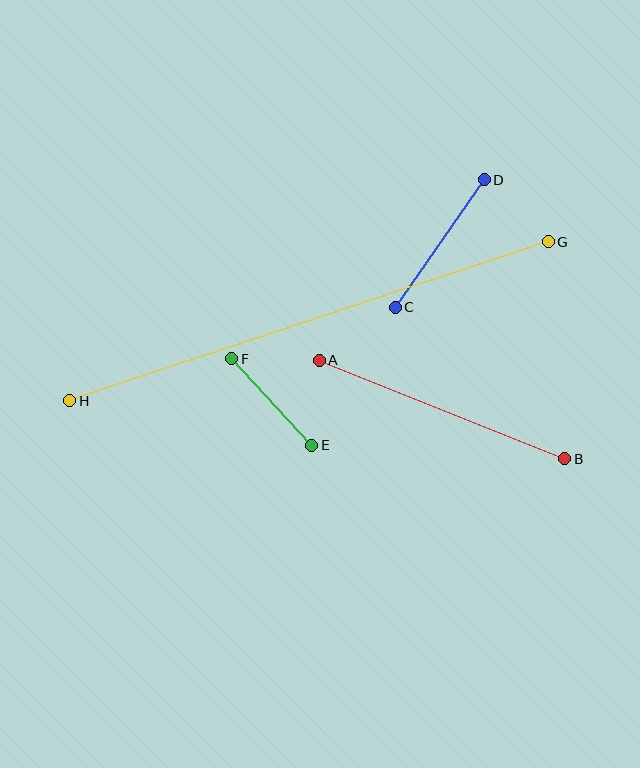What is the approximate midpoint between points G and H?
The midpoint is at approximately (309, 321) pixels.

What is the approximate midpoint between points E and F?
The midpoint is at approximately (272, 402) pixels.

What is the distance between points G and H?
The distance is approximately 504 pixels.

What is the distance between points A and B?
The distance is approximately 264 pixels.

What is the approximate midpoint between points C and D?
The midpoint is at approximately (440, 244) pixels.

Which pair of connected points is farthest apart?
Points G and H are farthest apart.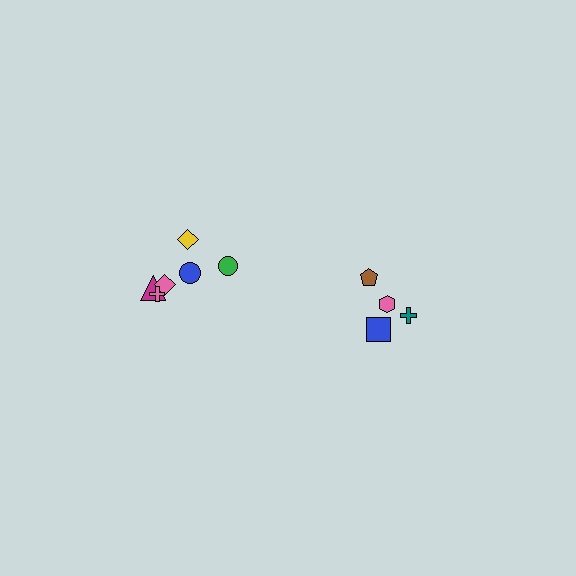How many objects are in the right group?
There are 4 objects.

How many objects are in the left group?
There are 6 objects.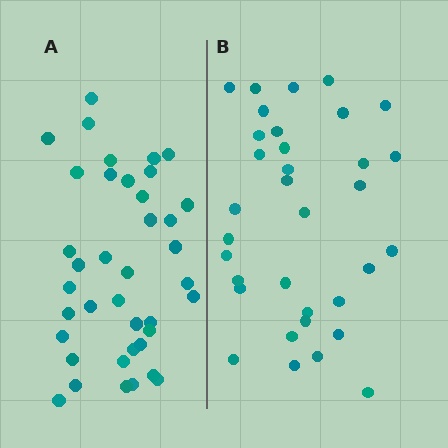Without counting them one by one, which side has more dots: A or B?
Region A (the left region) has more dots.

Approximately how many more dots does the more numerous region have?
Region A has about 5 more dots than region B.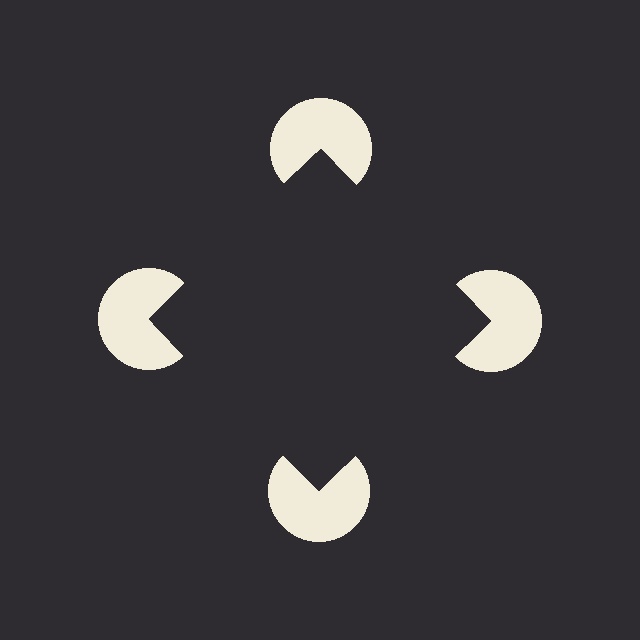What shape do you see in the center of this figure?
An illusory square — its edges are inferred from the aligned wedge cuts in the pac-man discs, not physically drawn.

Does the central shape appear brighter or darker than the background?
It typically appears slightly darker than the background, even though no actual brightness change is drawn.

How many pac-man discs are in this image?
There are 4 — one at each vertex of the illusory square.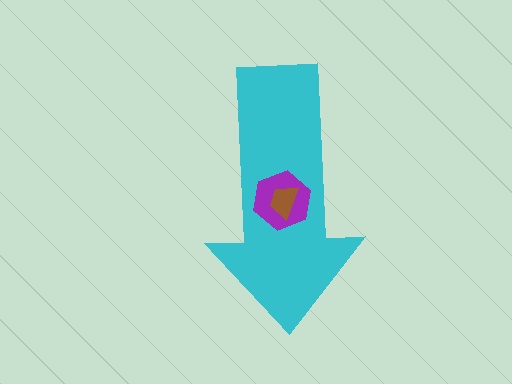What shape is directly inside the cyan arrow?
The purple hexagon.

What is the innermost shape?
The brown trapezoid.